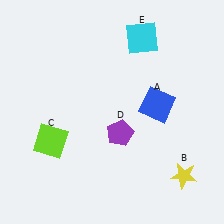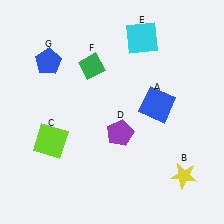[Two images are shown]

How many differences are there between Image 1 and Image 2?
There are 2 differences between the two images.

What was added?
A green diamond (F), a blue pentagon (G) were added in Image 2.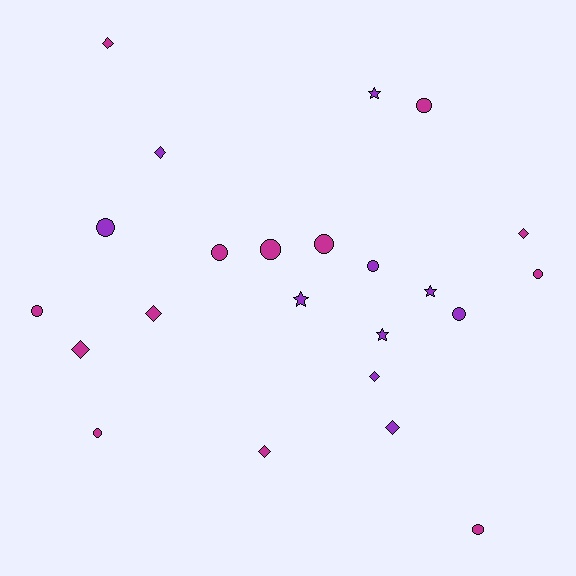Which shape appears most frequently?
Circle, with 11 objects.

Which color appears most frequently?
Magenta, with 13 objects.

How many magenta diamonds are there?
There are 5 magenta diamonds.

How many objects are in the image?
There are 23 objects.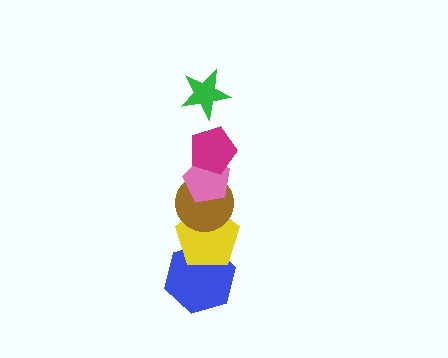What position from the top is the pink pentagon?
The pink pentagon is 3rd from the top.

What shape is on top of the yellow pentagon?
The brown circle is on top of the yellow pentagon.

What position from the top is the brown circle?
The brown circle is 4th from the top.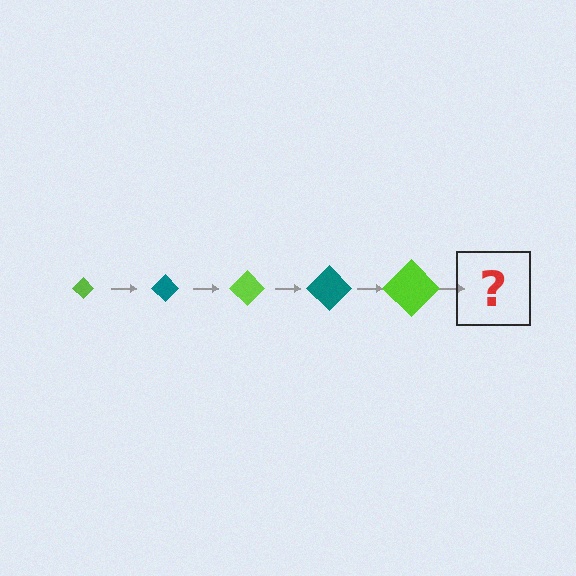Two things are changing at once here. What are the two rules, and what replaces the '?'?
The two rules are that the diamond grows larger each step and the color cycles through lime and teal. The '?' should be a teal diamond, larger than the previous one.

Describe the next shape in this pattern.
It should be a teal diamond, larger than the previous one.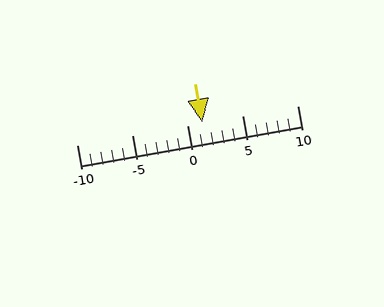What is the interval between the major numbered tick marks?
The major tick marks are spaced 5 units apart.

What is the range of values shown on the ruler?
The ruler shows values from -10 to 10.